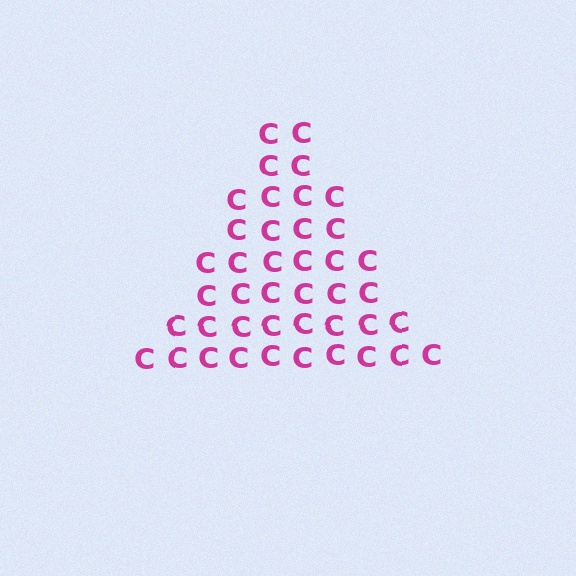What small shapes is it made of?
It is made of small letter C's.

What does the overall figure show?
The overall figure shows a triangle.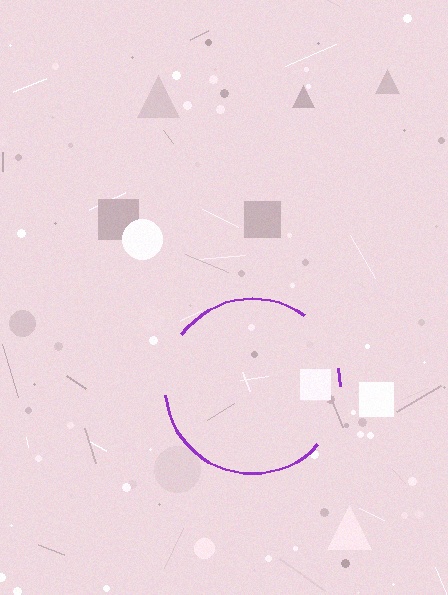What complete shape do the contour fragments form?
The contour fragments form a circle.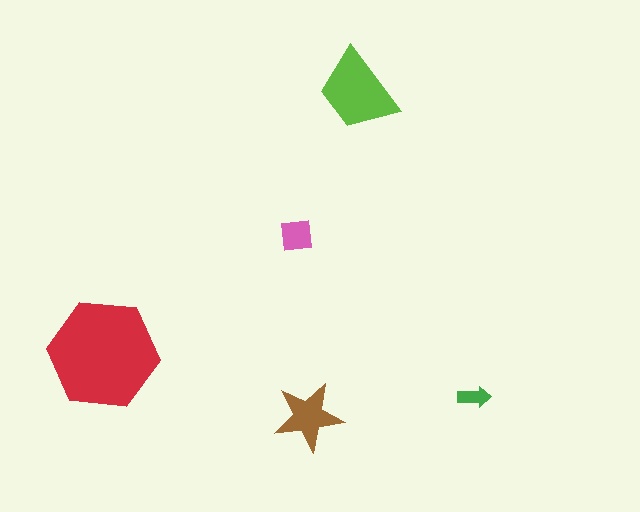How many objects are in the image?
There are 5 objects in the image.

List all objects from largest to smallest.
The red hexagon, the lime trapezoid, the brown star, the pink square, the green arrow.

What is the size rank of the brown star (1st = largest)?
3rd.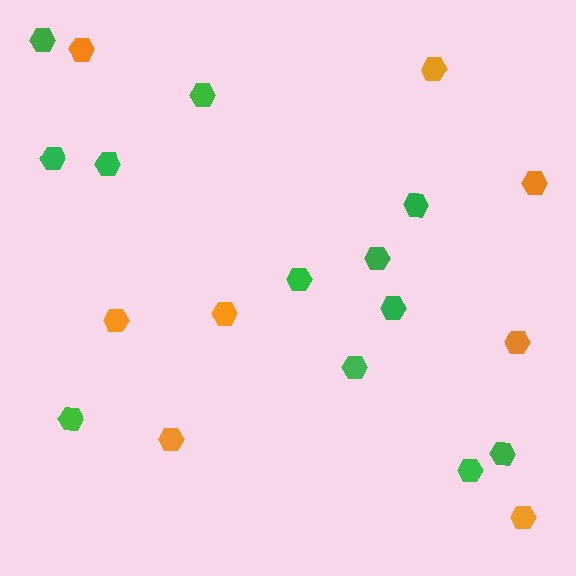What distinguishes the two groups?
There are 2 groups: one group of green hexagons (12) and one group of orange hexagons (8).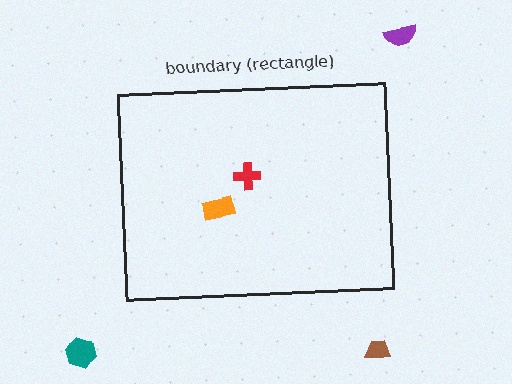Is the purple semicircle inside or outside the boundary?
Outside.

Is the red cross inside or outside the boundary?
Inside.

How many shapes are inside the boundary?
2 inside, 3 outside.